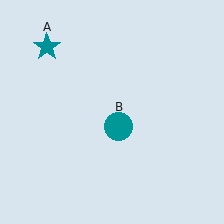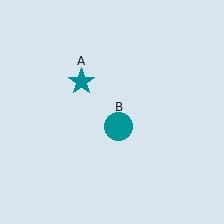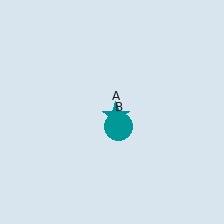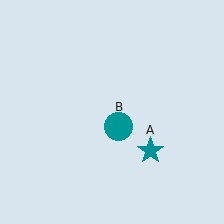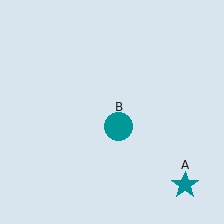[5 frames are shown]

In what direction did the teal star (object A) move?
The teal star (object A) moved down and to the right.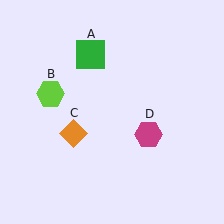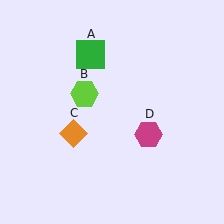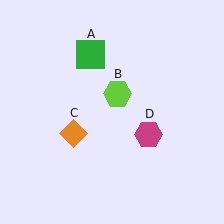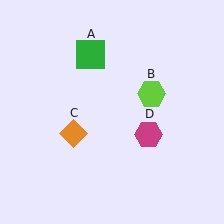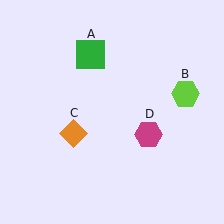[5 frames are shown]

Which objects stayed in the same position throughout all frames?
Green square (object A) and orange diamond (object C) and magenta hexagon (object D) remained stationary.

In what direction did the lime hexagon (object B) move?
The lime hexagon (object B) moved right.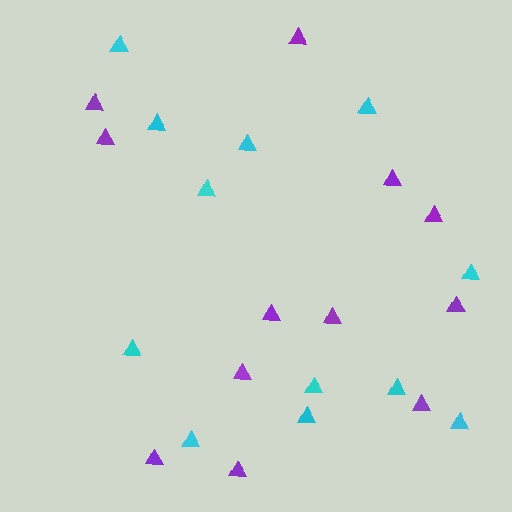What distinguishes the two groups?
There are 2 groups: one group of cyan triangles (12) and one group of purple triangles (12).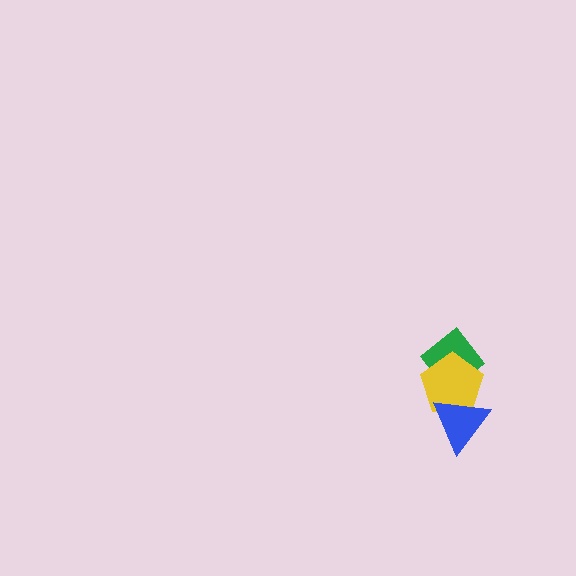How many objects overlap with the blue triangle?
1 object overlaps with the blue triangle.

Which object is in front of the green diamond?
The yellow pentagon is in front of the green diamond.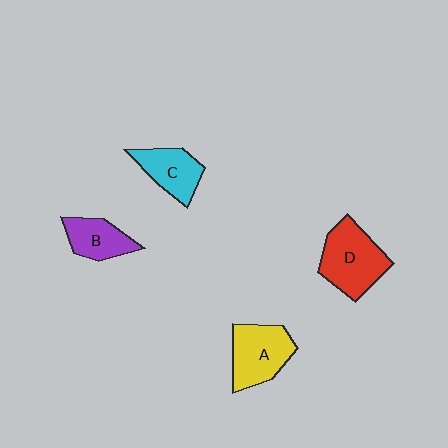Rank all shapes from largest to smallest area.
From largest to smallest: D (red), A (yellow), C (cyan), B (purple).